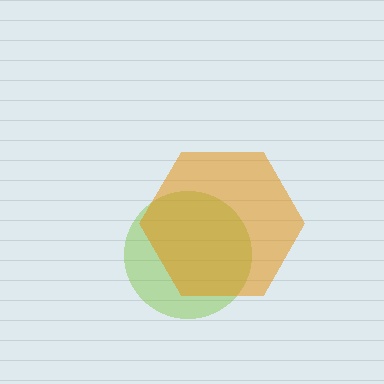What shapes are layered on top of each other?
The layered shapes are: a lime circle, an orange hexagon.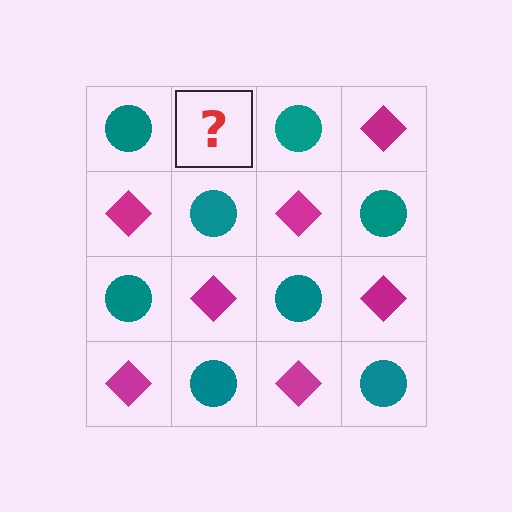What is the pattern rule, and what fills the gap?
The rule is that it alternates teal circle and magenta diamond in a checkerboard pattern. The gap should be filled with a magenta diamond.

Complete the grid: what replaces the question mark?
The question mark should be replaced with a magenta diamond.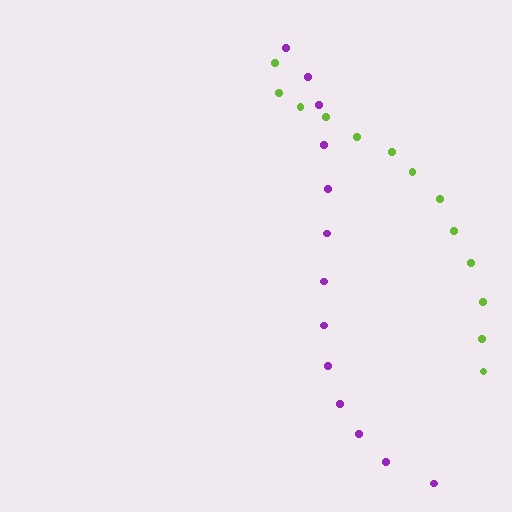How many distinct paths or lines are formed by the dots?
There are 2 distinct paths.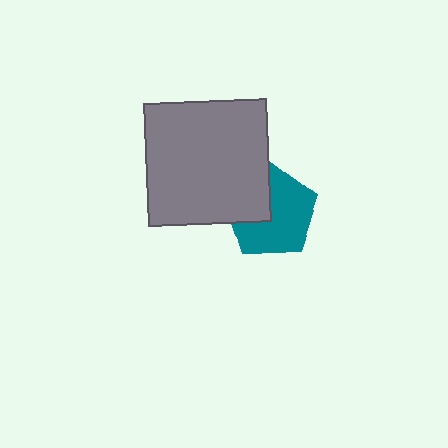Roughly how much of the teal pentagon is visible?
Most of it is visible (roughly 68%).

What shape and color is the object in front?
The object in front is a gray square.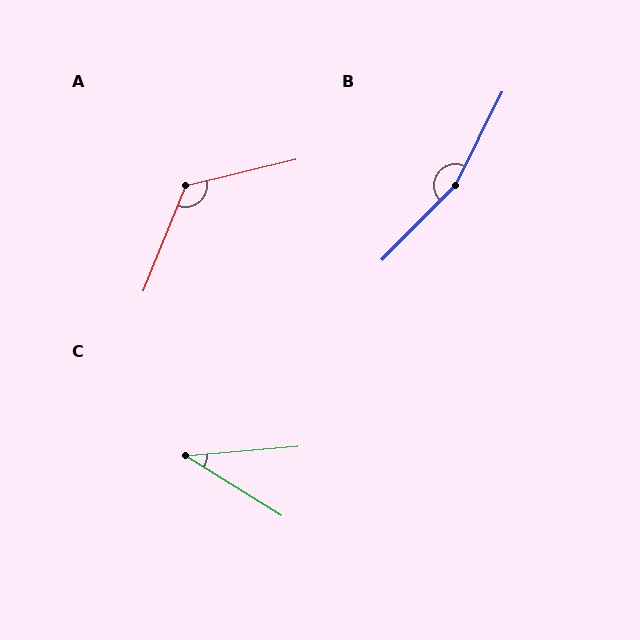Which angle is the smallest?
C, at approximately 37 degrees.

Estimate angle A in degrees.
Approximately 125 degrees.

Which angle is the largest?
B, at approximately 162 degrees.